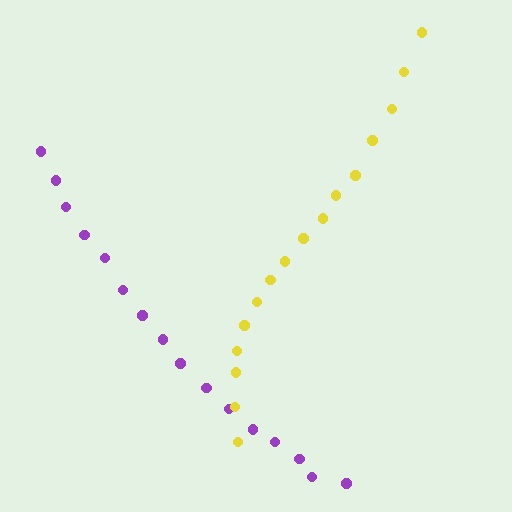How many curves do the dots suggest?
There are 2 distinct paths.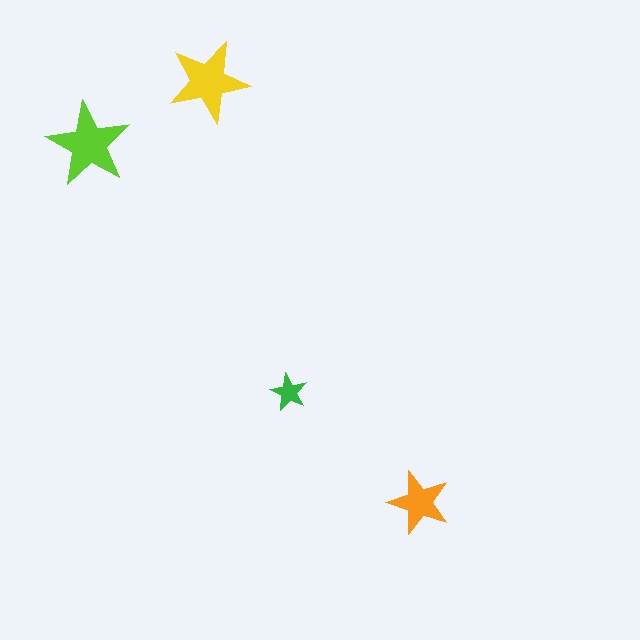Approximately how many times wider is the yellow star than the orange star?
About 1.5 times wider.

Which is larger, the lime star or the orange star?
The lime one.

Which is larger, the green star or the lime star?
The lime one.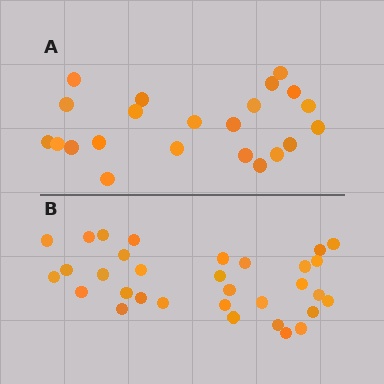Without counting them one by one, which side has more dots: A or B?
Region B (the bottom region) has more dots.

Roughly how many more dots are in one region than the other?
Region B has roughly 10 or so more dots than region A.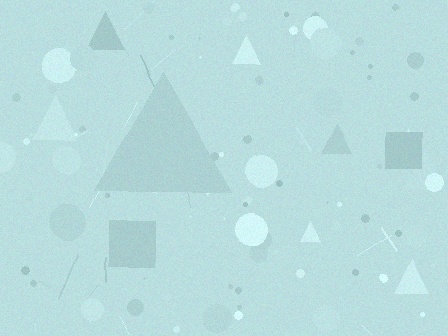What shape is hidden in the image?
A triangle is hidden in the image.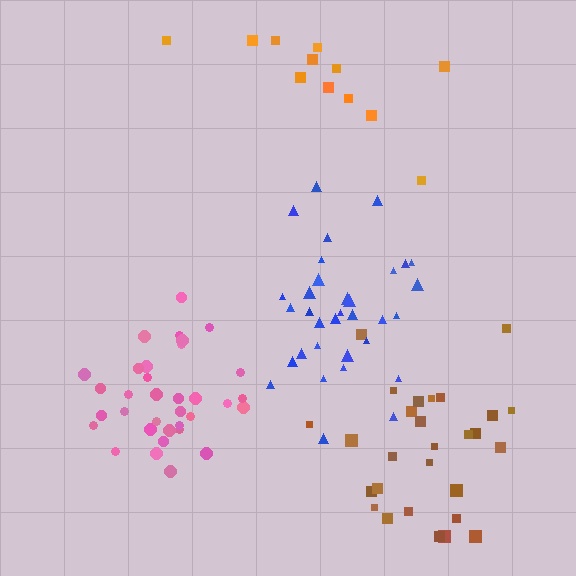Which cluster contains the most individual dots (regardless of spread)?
Pink (34).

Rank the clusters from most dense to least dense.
pink, blue, brown, orange.